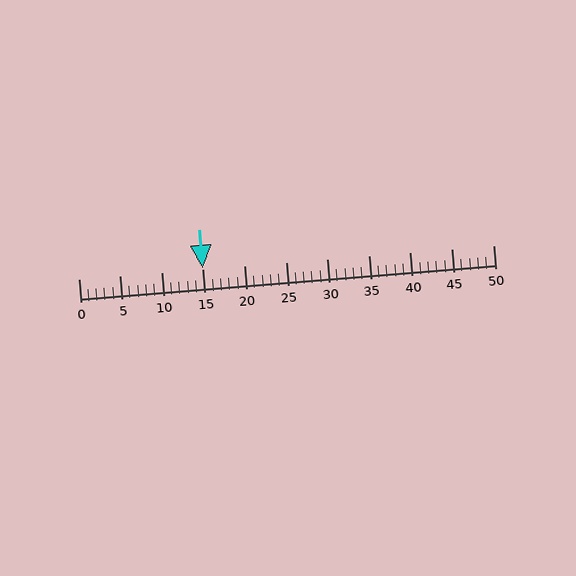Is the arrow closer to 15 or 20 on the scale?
The arrow is closer to 15.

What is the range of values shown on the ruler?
The ruler shows values from 0 to 50.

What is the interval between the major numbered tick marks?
The major tick marks are spaced 5 units apart.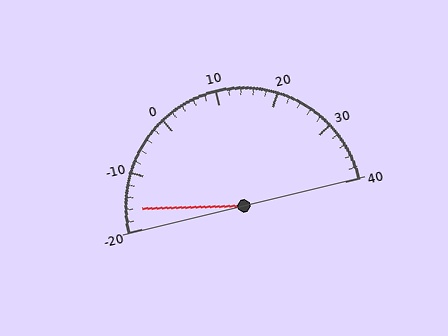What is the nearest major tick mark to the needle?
The nearest major tick mark is -20.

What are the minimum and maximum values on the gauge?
The gauge ranges from -20 to 40.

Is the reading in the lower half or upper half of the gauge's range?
The reading is in the lower half of the range (-20 to 40).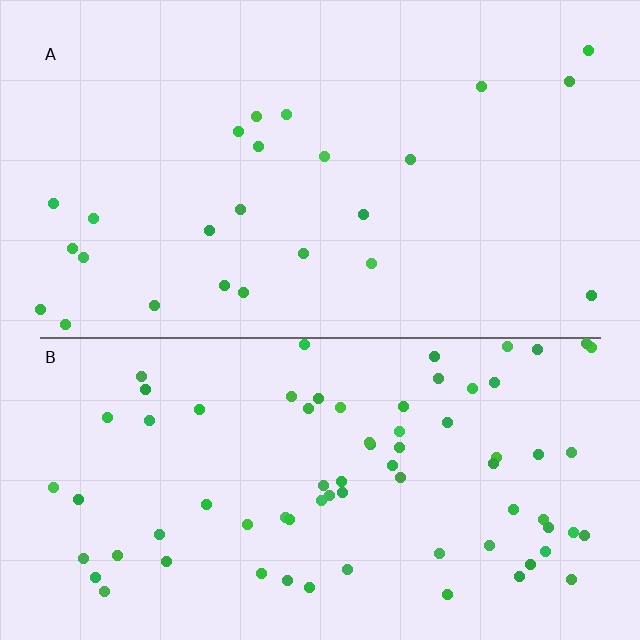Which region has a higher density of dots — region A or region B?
B (the bottom).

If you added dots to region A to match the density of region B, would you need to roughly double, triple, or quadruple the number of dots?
Approximately triple.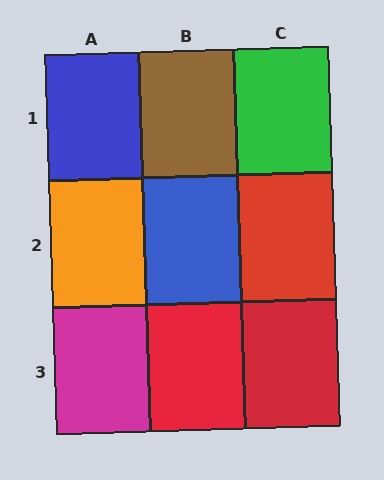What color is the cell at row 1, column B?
Brown.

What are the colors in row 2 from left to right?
Orange, blue, red.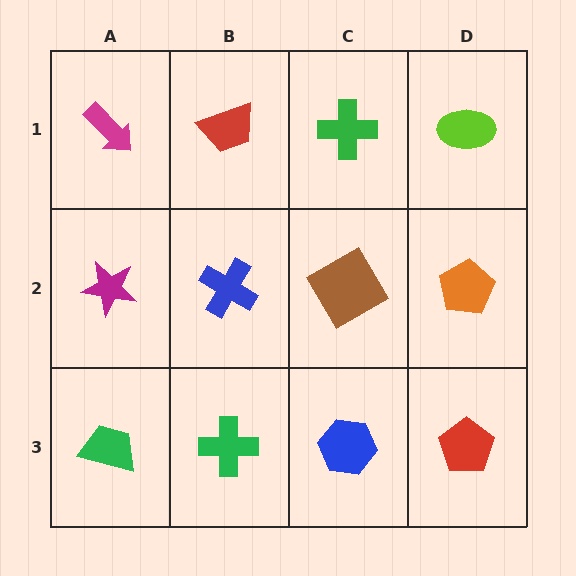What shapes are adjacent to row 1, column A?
A magenta star (row 2, column A), a red trapezoid (row 1, column B).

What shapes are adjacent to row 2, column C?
A green cross (row 1, column C), a blue hexagon (row 3, column C), a blue cross (row 2, column B), an orange pentagon (row 2, column D).